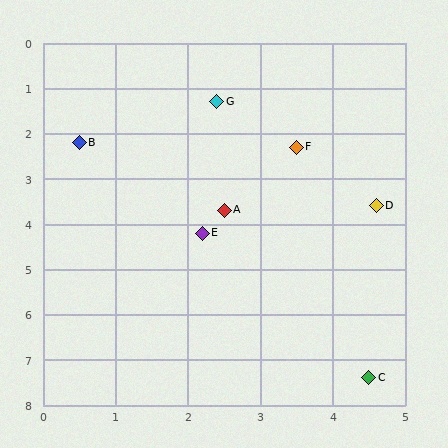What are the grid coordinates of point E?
Point E is at approximately (2.2, 4.2).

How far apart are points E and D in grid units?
Points E and D are about 2.5 grid units apart.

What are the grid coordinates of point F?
Point F is at approximately (3.5, 2.3).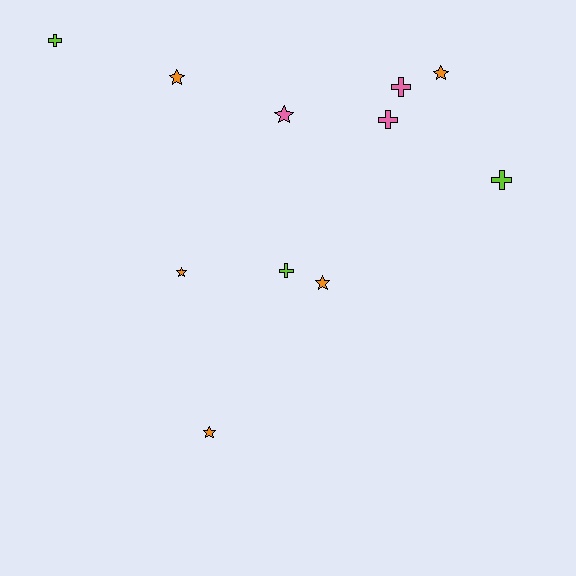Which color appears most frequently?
Orange, with 5 objects.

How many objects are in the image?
There are 11 objects.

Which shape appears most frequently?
Star, with 6 objects.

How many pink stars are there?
There is 1 pink star.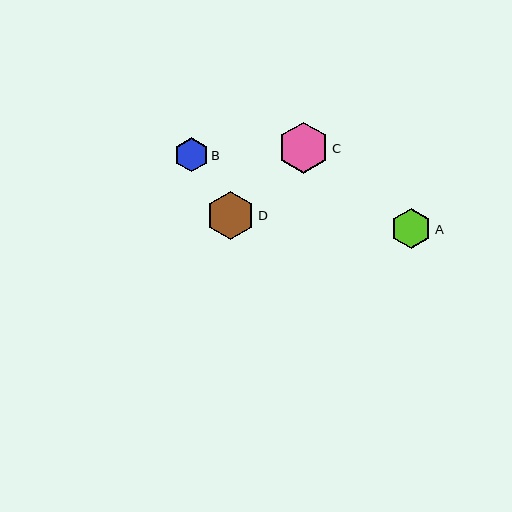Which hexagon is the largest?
Hexagon C is the largest with a size of approximately 51 pixels.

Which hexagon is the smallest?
Hexagon B is the smallest with a size of approximately 34 pixels.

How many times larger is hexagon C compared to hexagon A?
Hexagon C is approximately 1.3 times the size of hexagon A.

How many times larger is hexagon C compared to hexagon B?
Hexagon C is approximately 1.5 times the size of hexagon B.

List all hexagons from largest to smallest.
From largest to smallest: C, D, A, B.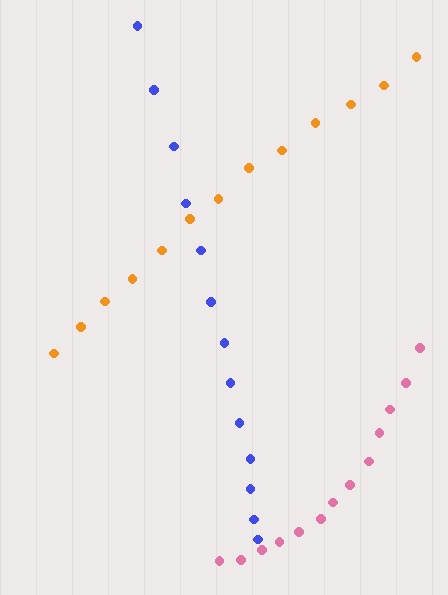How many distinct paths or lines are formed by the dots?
There are 3 distinct paths.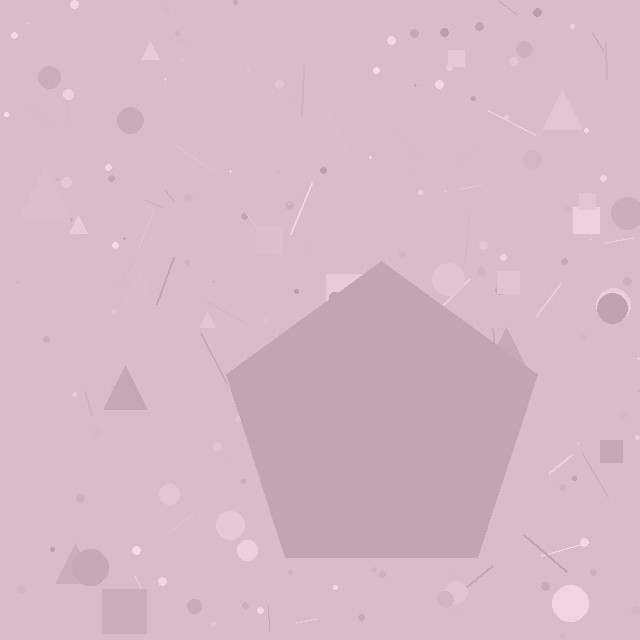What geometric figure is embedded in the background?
A pentagon is embedded in the background.